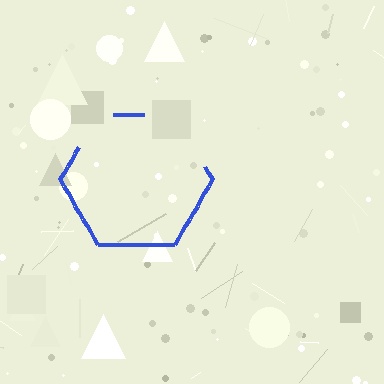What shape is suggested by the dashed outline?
The dashed outline suggests a hexagon.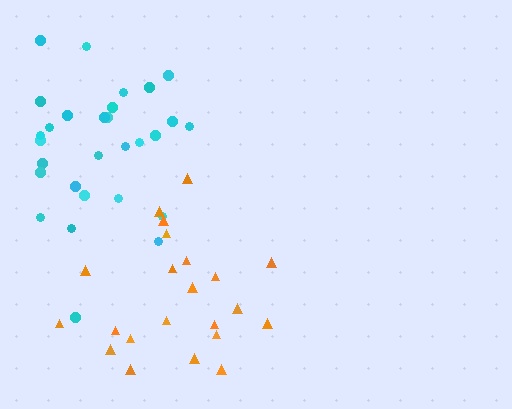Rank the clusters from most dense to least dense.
orange, cyan.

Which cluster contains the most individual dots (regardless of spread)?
Cyan (29).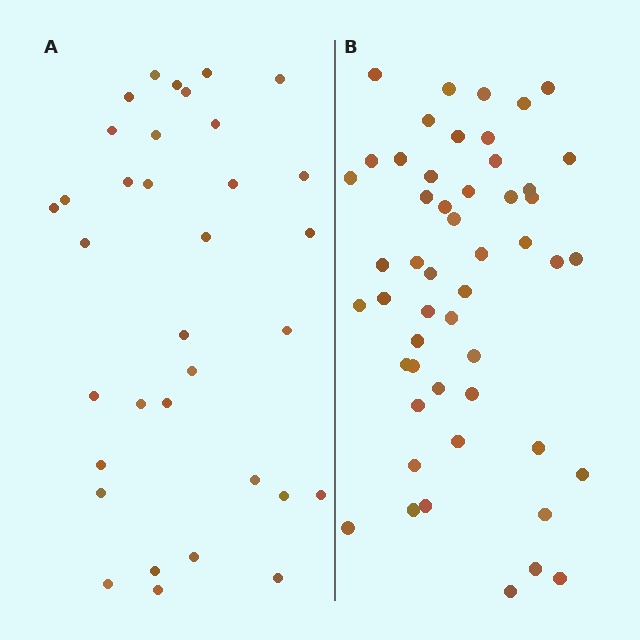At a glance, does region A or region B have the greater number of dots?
Region B (the right region) has more dots.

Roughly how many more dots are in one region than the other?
Region B has approximately 15 more dots than region A.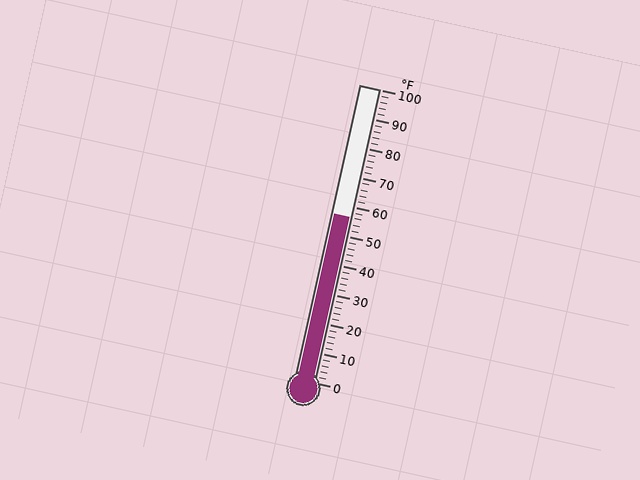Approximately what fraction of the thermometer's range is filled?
The thermometer is filled to approximately 55% of its range.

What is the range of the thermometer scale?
The thermometer scale ranges from 0°F to 100°F.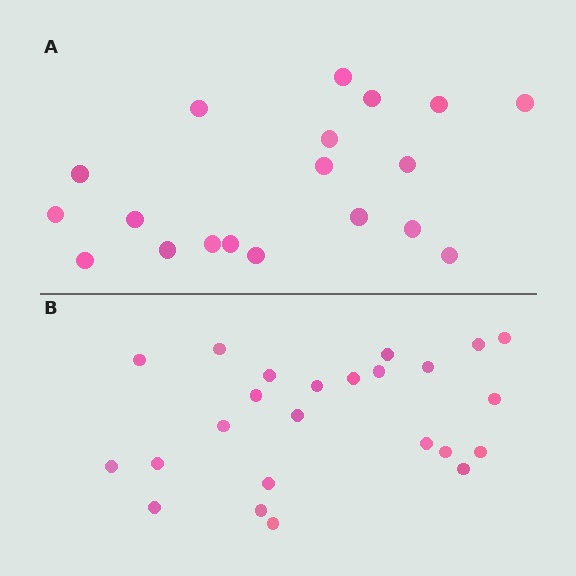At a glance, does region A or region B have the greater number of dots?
Region B (the bottom region) has more dots.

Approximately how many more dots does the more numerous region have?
Region B has about 5 more dots than region A.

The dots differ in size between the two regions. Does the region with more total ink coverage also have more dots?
No. Region A has more total ink coverage because its dots are larger, but region B actually contains more individual dots. Total area can be misleading — the number of items is what matters here.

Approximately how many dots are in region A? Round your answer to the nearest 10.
About 20 dots. (The exact count is 19, which rounds to 20.)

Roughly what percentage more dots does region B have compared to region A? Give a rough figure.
About 25% more.